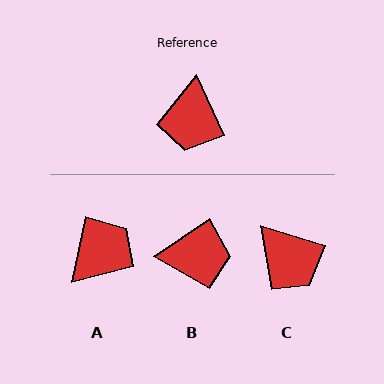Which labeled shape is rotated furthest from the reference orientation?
A, about 143 degrees away.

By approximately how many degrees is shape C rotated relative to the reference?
Approximately 48 degrees counter-clockwise.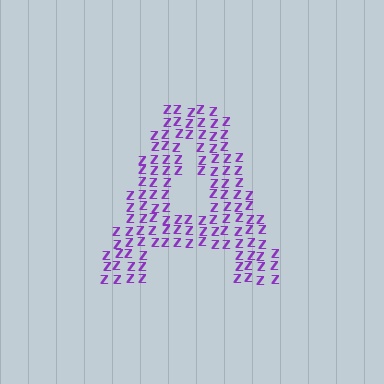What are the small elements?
The small elements are letter Z's.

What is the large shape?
The large shape is the letter A.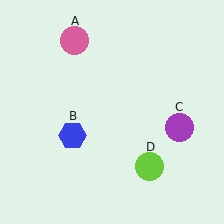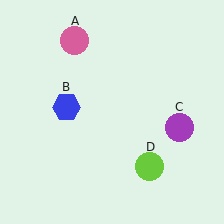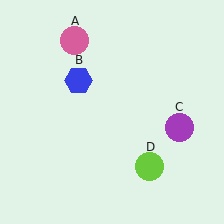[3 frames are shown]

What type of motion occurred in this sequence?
The blue hexagon (object B) rotated clockwise around the center of the scene.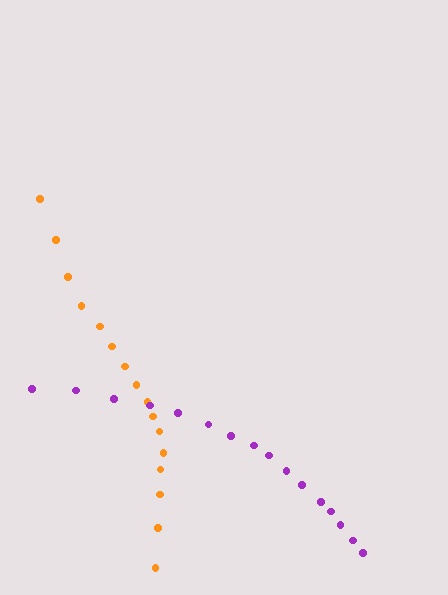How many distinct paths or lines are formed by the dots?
There are 2 distinct paths.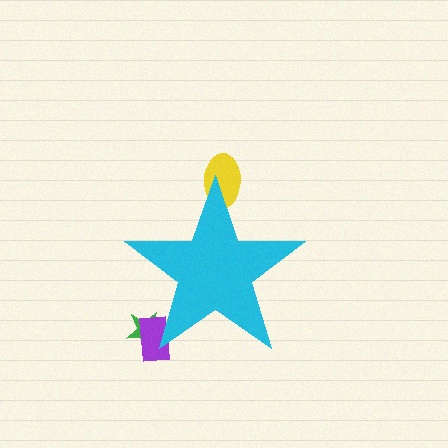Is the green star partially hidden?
Yes, the green star is partially hidden behind the cyan star.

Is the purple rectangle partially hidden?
Yes, the purple rectangle is partially hidden behind the cyan star.